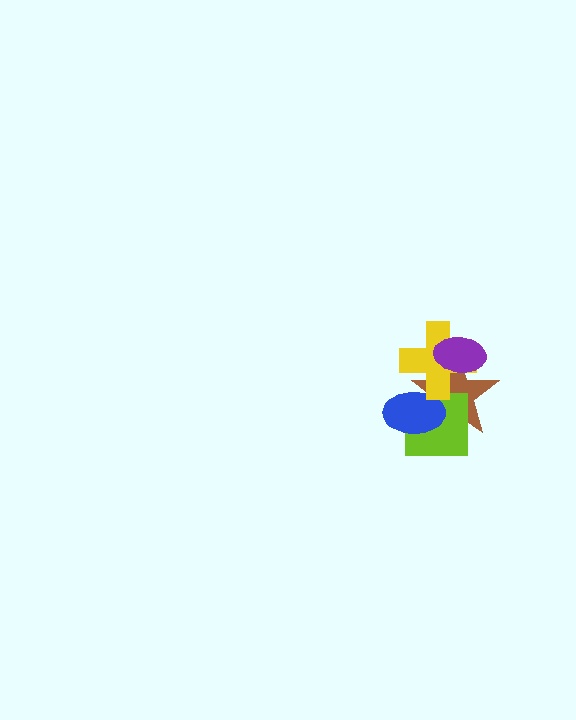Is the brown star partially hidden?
Yes, it is partially covered by another shape.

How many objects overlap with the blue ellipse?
3 objects overlap with the blue ellipse.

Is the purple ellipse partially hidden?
No, no other shape covers it.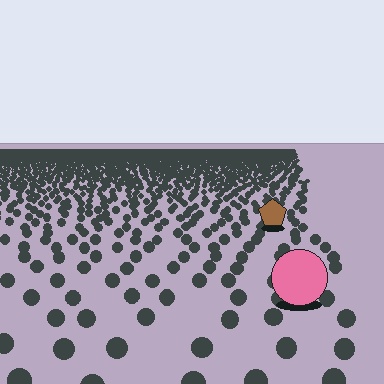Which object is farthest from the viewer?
The brown pentagon is farthest from the viewer. It appears smaller and the ground texture around it is denser.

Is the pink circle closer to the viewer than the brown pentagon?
Yes. The pink circle is closer — you can tell from the texture gradient: the ground texture is coarser near it.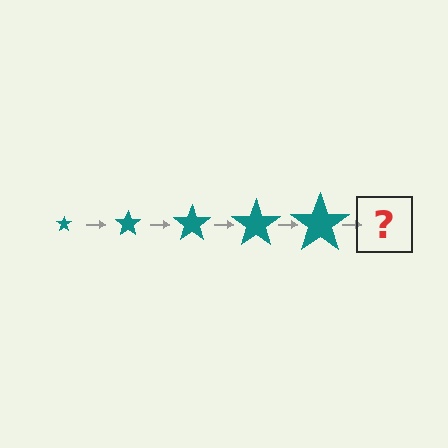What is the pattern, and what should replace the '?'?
The pattern is that the star gets progressively larger each step. The '?' should be a teal star, larger than the previous one.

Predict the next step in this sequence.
The next step is a teal star, larger than the previous one.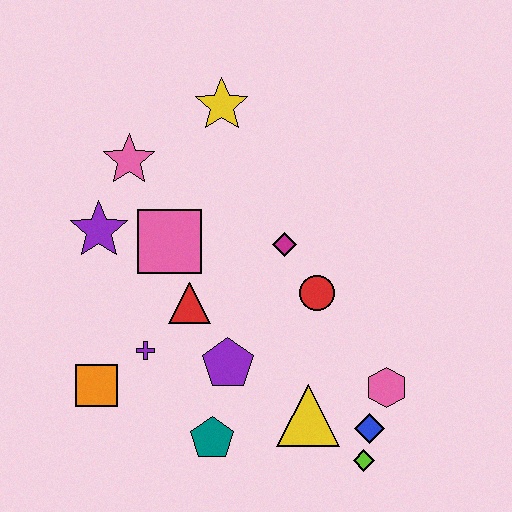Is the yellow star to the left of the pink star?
No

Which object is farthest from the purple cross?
The yellow star is farthest from the purple cross.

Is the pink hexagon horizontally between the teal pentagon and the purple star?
No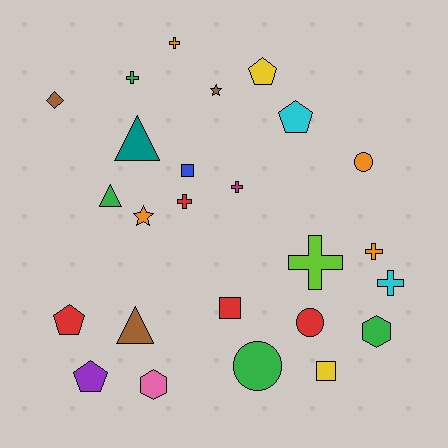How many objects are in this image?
There are 25 objects.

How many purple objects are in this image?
There is 1 purple object.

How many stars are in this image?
There are 2 stars.